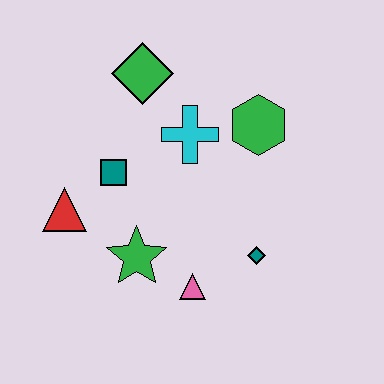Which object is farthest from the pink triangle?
The green diamond is farthest from the pink triangle.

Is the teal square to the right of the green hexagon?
No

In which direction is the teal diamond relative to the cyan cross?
The teal diamond is below the cyan cross.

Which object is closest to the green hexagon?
The cyan cross is closest to the green hexagon.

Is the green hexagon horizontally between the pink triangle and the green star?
No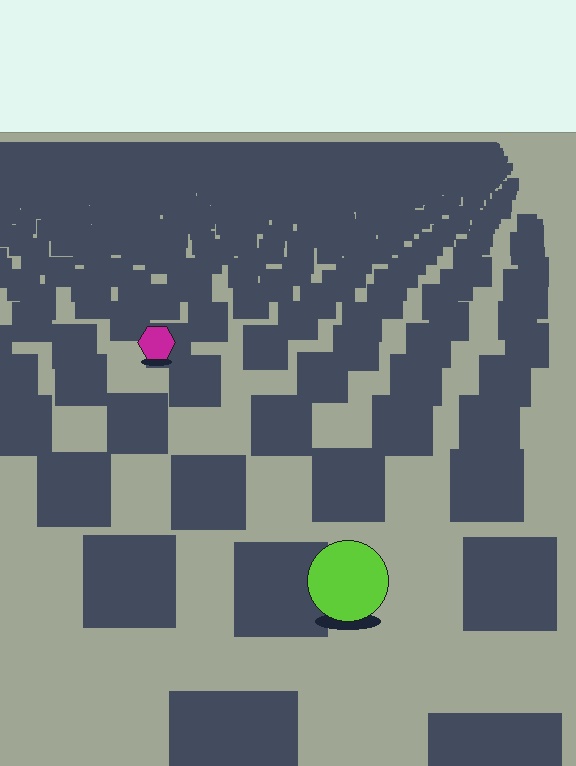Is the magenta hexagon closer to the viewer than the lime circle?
No. The lime circle is closer — you can tell from the texture gradient: the ground texture is coarser near it.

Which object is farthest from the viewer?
The magenta hexagon is farthest from the viewer. It appears smaller and the ground texture around it is denser.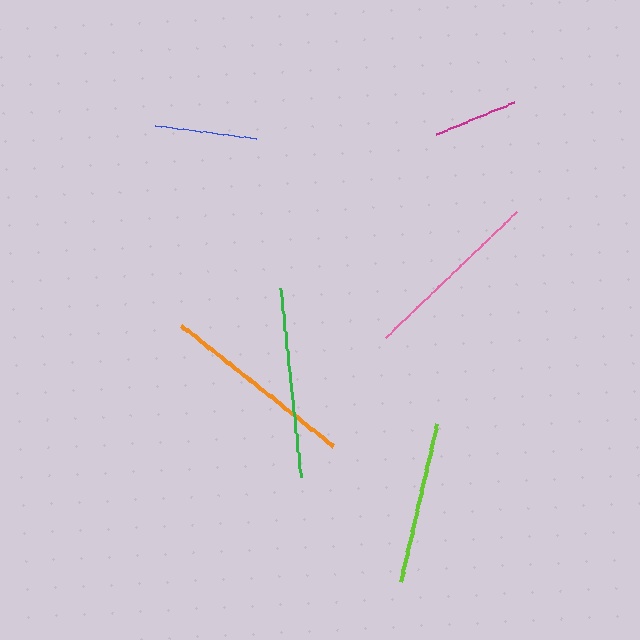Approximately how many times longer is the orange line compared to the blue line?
The orange line is approximately 1.9 times the length of the blue line.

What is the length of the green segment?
The green segment is approximately 190 pixels long.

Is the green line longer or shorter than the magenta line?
The green line is longer than the magenta line.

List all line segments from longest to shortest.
From longest to shortest: orange, green, pink, lime, blue, magenta.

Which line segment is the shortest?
The magenta line is the shortest at approximately 84 pixels.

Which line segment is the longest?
The orange line is the longest at approximately 194 pixels.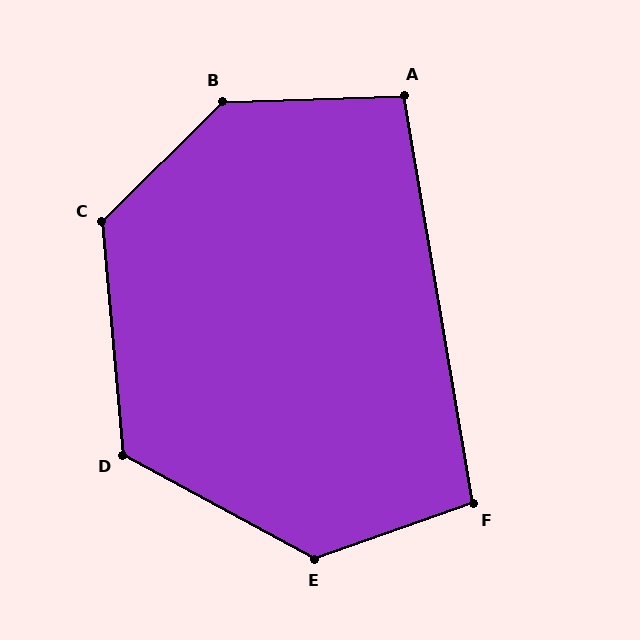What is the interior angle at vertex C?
Approximately 130 degrees (obtuse).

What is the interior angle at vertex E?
Approximately 132 degrees (obtuse).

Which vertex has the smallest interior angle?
A, at approximately 98 degrees.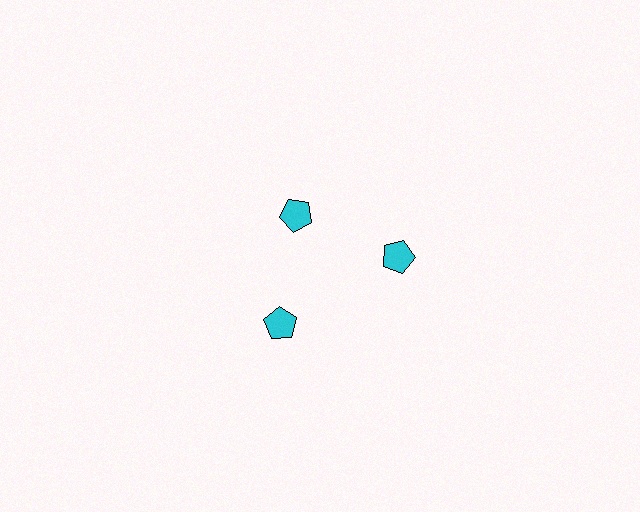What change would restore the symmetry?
The symmetry would be restored by moving it outward, back onto the ring so that all 3 pentagons sit at equal angles and equal distance from the center.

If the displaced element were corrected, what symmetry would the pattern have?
It would have 3-fold rotational symmetry — the pattern would map onto itself every 120 degrees.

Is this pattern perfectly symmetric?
No. The 3 cyan pentagons are arranged in a ring, but one element near the 11 o'clock position is pulled inward toward the center, breaking the 3-fold rotational symmetry.